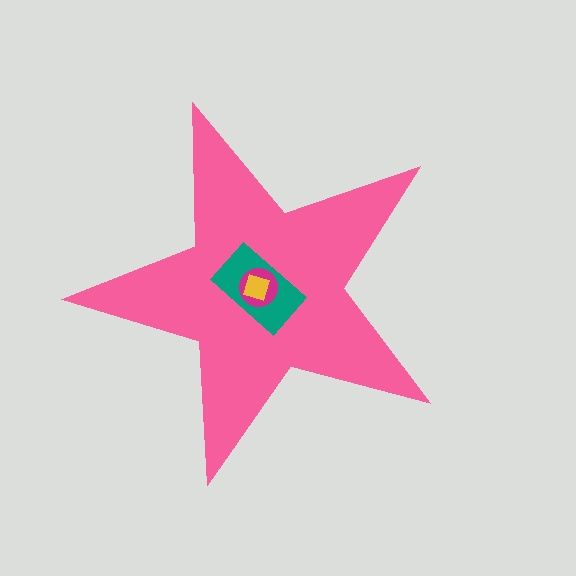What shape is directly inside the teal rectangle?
The magenta circle.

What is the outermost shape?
The pink star.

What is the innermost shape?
The yellow diamond.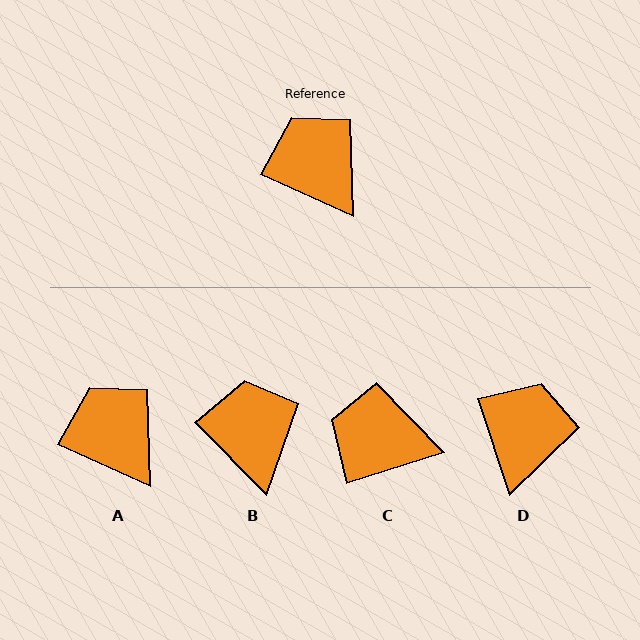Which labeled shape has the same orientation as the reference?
A.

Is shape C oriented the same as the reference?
No, it is off by about 42 degrees.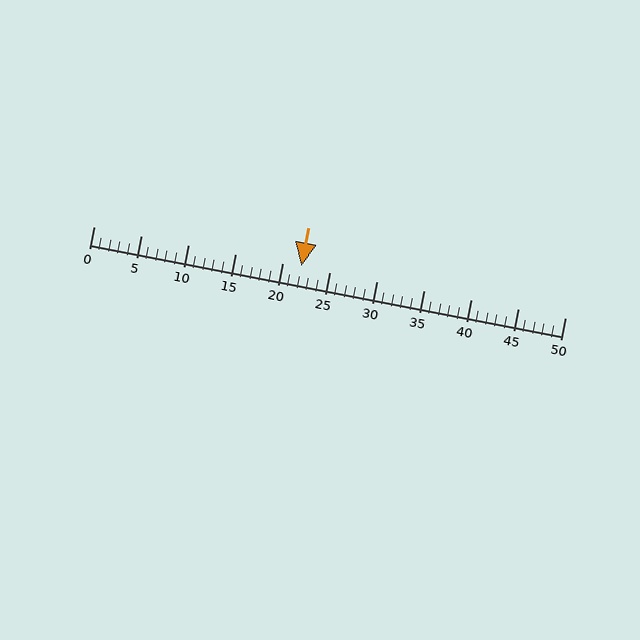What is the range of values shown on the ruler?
The ruler shows values from 0 to 50.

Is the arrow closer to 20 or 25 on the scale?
The arrow is closer to 20.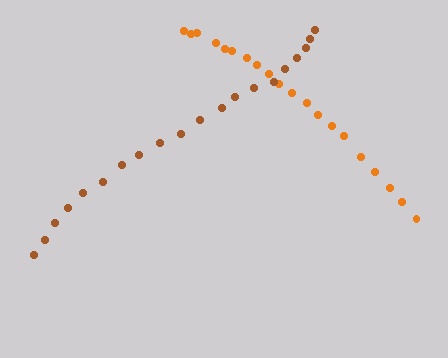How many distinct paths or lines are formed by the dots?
There are 2 distinct paths.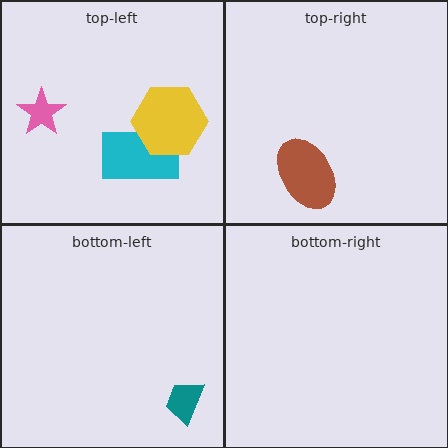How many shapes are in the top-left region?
3.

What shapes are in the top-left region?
The pink star, the cyan rectangle, the yellow hexagon.